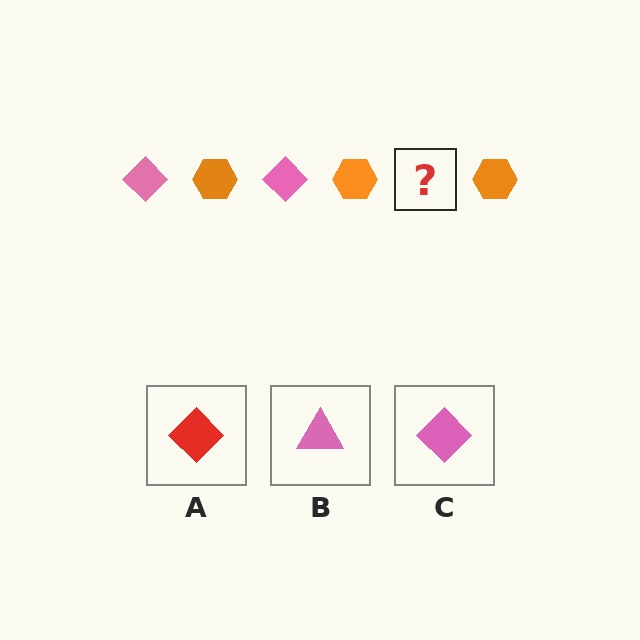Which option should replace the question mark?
Option C.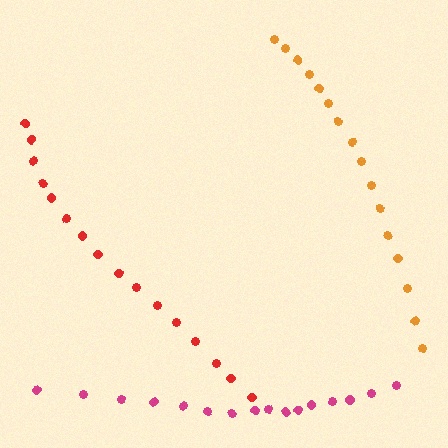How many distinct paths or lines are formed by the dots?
There are 3 distinct paths.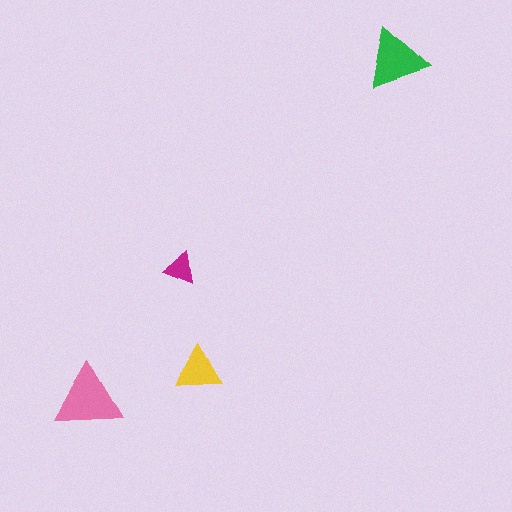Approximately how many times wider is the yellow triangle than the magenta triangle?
About 1.5 times wider.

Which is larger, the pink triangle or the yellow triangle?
The pink one.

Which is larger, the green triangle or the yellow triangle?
The green one.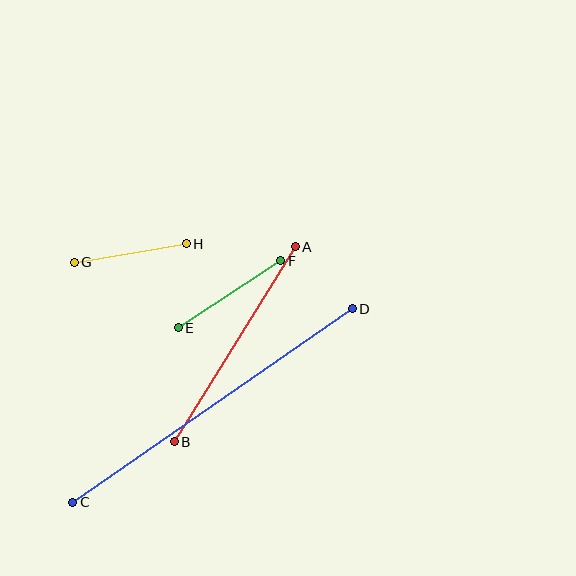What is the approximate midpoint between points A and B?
The midpoint is at approximately (235, 344) pixels.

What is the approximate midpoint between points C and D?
The midpoint is at approximately (213, 406) pixels.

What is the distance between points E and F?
The distance is approximately 123 pixels.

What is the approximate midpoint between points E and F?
The midpoint is at approximately (229, 294) pixels.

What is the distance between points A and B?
The distance is approximately 230 pixels.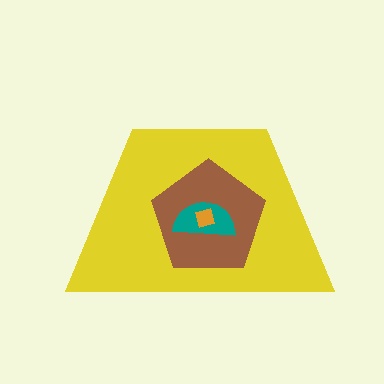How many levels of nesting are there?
4.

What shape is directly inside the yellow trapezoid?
The brown pentagon.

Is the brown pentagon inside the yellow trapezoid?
Yes.